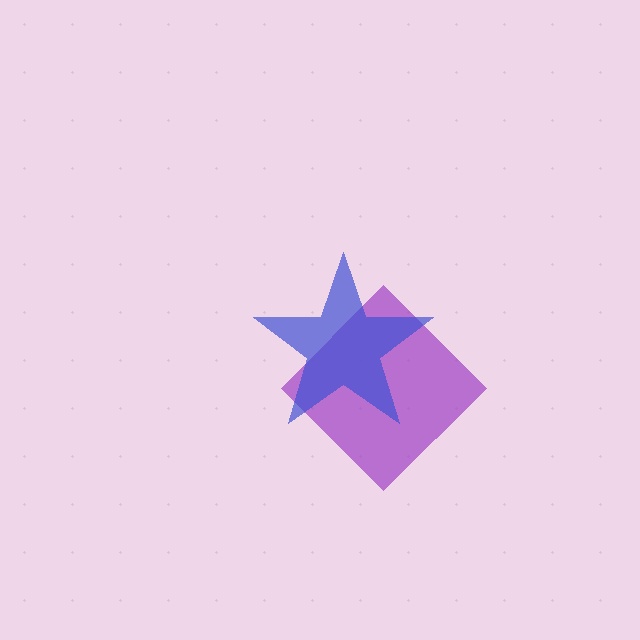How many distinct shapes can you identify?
There are 2 distinct shapes: a purple diamond, a blue star.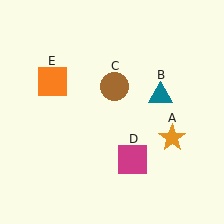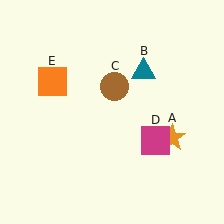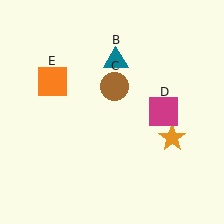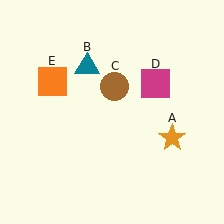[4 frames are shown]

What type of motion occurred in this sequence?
The teal triangle (object B), magenta square (object D) rotated counterclockwise around the center of the scene.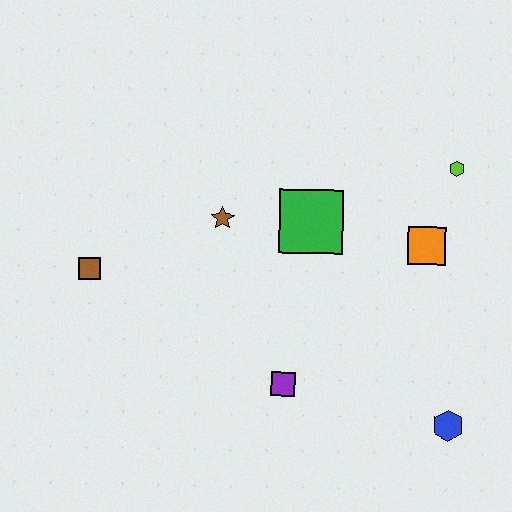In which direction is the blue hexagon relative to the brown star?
The blue hexagon is to the right of the brown star.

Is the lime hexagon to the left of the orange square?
No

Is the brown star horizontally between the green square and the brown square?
Yes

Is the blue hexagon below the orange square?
Yes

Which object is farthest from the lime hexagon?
The brown square is farthest from the lime hexagon.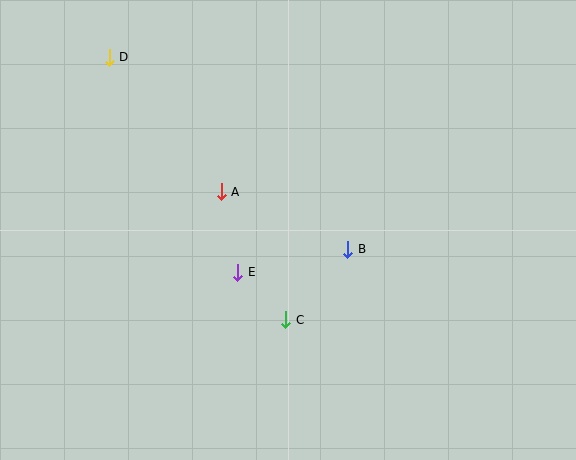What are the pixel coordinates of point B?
Point B is at (348, 249).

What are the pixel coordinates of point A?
Point A is at (221, 192).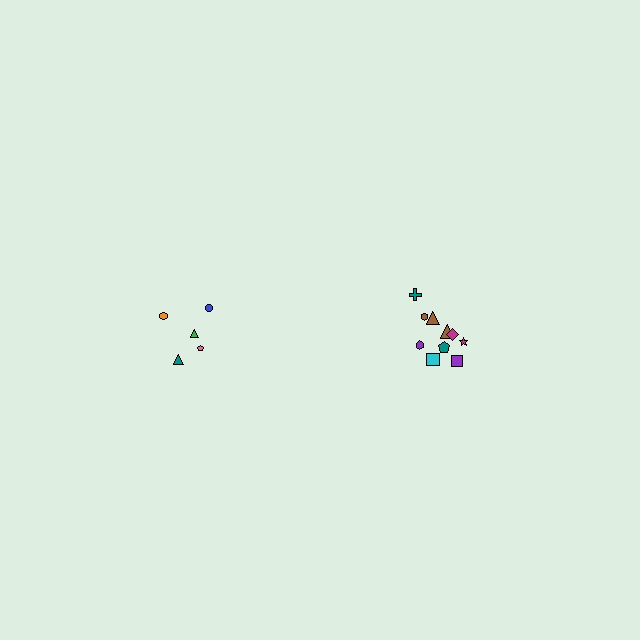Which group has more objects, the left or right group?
The right group.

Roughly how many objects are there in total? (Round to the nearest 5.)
Roughly 15 objects in total.